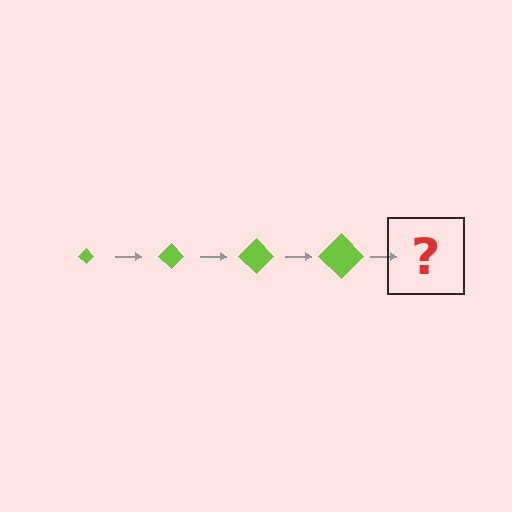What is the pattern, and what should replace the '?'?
The pattern is that the diamond gets progressively larger each step. The '?' should be a lime diamond, larger than the previous one.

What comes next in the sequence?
The next element should be a lime diamond, larger than the previous one.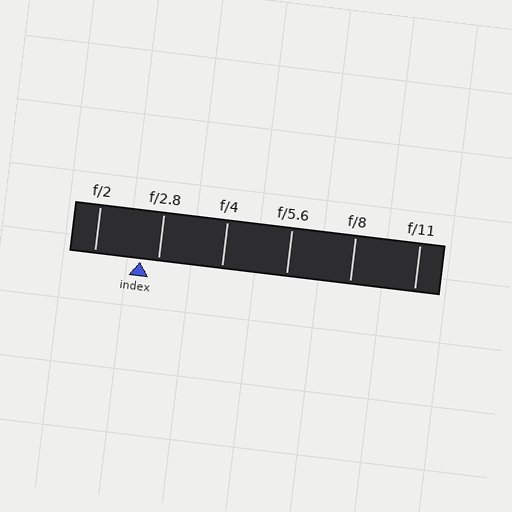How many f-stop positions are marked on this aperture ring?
There are 6 f-stop positions marked.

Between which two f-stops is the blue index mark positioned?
The index mark is between f/2 and f/2.8.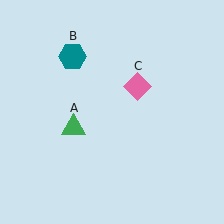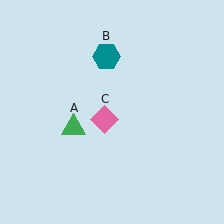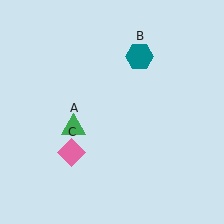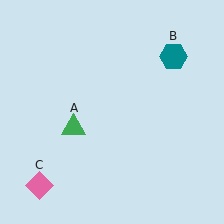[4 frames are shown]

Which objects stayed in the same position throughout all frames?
Green triangle (object A) remained stationary.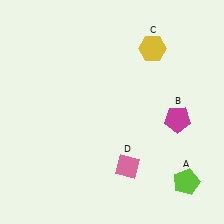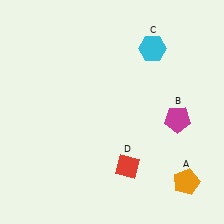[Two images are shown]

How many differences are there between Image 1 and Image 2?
There are 3 differences between the two images.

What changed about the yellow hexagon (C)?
In Image 1, C is yellow. In Image 2, it changed to cyan.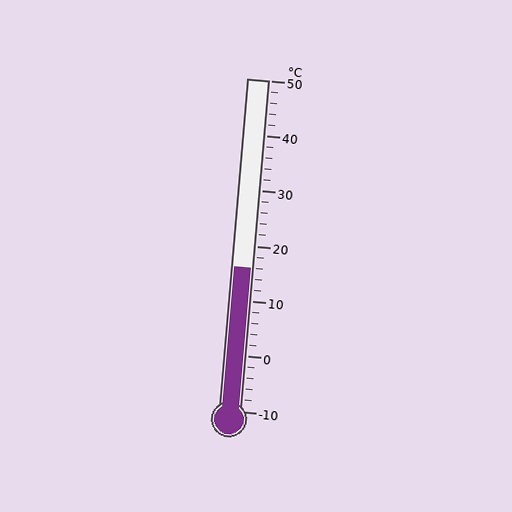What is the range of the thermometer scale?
The thermometer scale ranges from -10°C to 50°C.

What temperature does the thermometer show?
The thermometer shows approximately 16°C.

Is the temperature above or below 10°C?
The temperature is above 10°C.